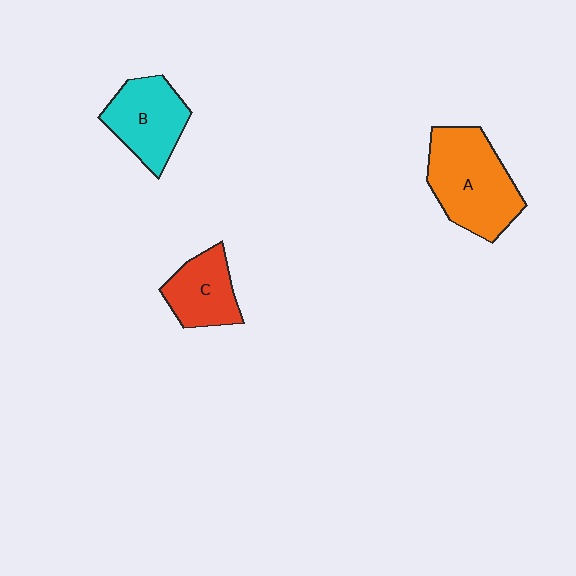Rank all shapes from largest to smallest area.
From largest to smallest: A (orange), B (cyan), C (red).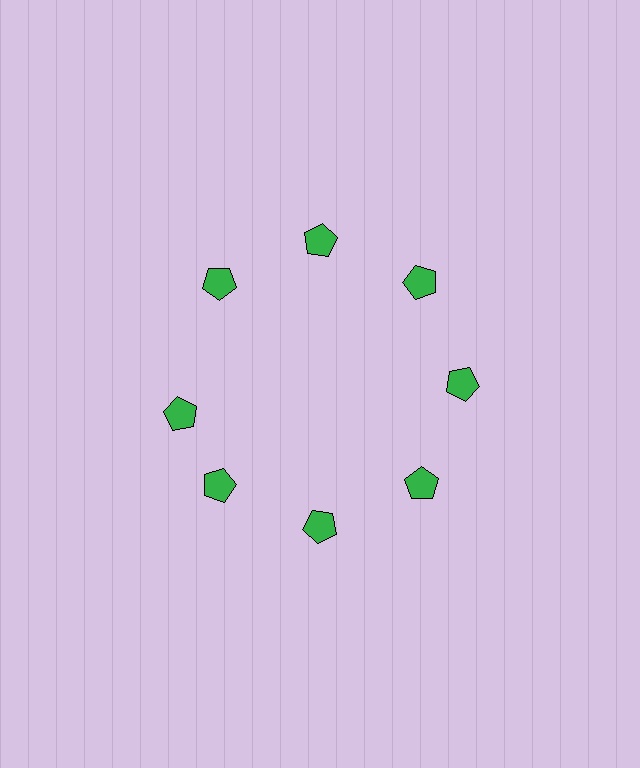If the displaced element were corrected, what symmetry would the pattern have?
It would have 8-fold rotational symmetry — the pattern would map onto itself every 45 degrees.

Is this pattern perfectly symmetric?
No. The 8 green pentagons are arranged in a ring, but one element near the 9 o'clock position is rotated out of alignment along the ring, breaking the 8-fold rotational symmetry.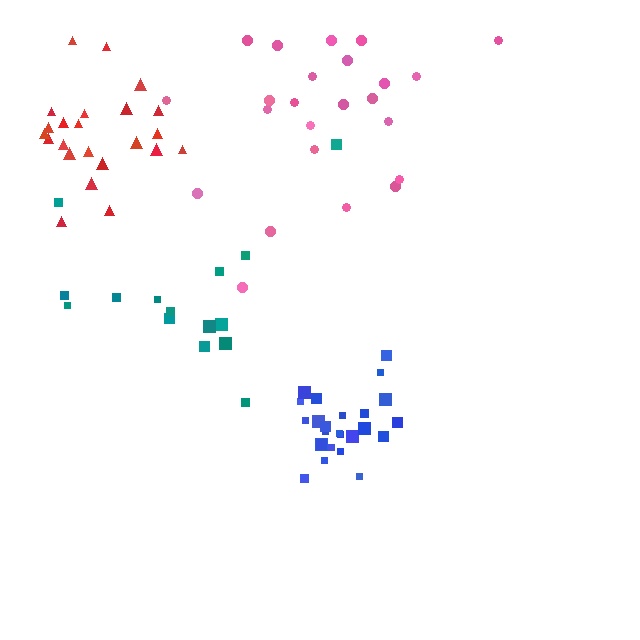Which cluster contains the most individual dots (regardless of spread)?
Blue (25).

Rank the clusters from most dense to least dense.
blue, red, pink, teal.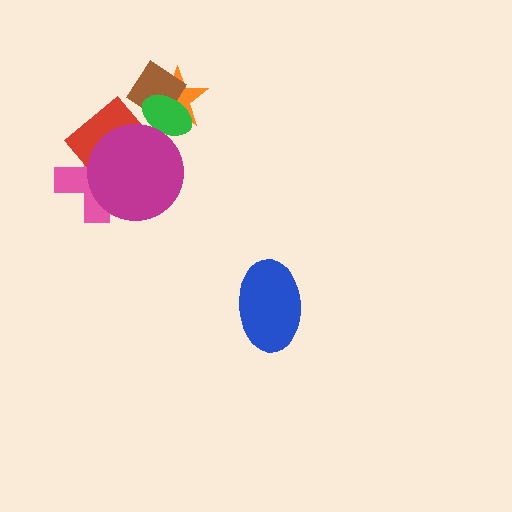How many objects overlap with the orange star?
2 objects overlap with the orange star.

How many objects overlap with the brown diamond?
2 objects overlap with the brown diamond.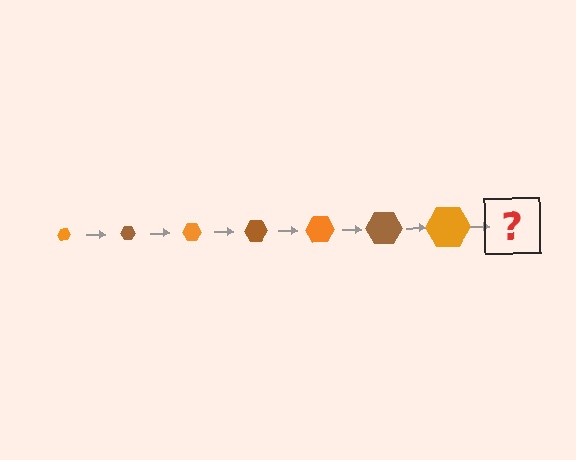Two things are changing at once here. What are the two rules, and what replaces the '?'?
The two rules are that the hexagon grows larger each step and the color cycles through orange and brown. The '?' should be a brown hexagon, larger than the previous one.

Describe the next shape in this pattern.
It should be a brown hexagon, larger than the previous one.